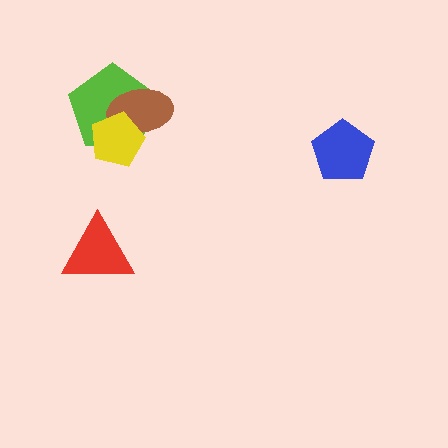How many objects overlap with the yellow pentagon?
2 objects overlap with the yellow pentagon.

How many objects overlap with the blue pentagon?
0 objects overlap with the blue pentagon.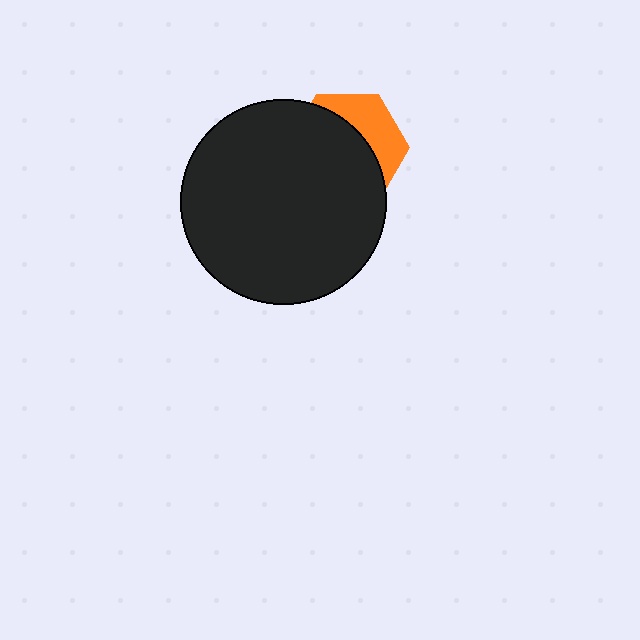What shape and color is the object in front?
The object in front is a black circle.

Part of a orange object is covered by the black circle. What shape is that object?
It is a hexagon.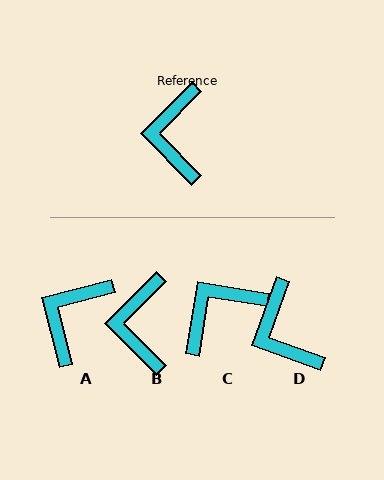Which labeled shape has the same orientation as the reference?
B.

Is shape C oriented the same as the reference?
No, it is off by about 54 degrees.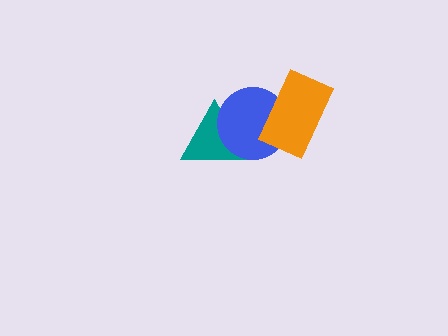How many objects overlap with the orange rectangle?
1 object overlaps with the orange rectangle.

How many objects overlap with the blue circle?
2 objects overlap with the blue circle.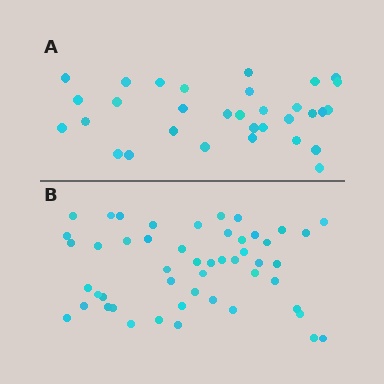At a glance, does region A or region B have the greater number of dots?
Region B (the bottom region) has more dots.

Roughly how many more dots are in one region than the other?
Region B has approximately 20 more dots than region A.